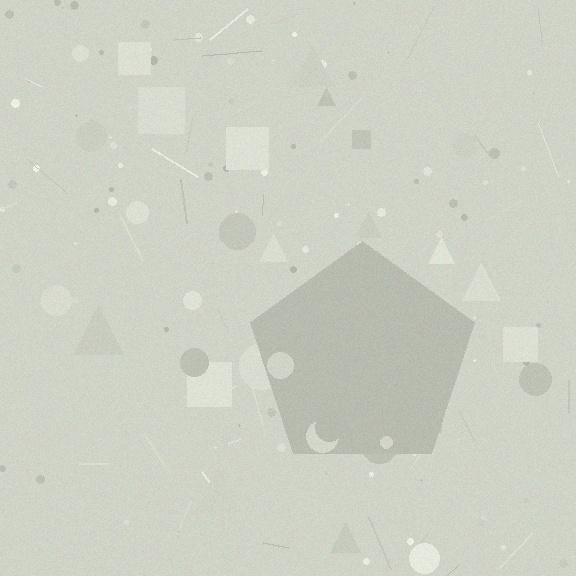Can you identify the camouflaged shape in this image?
The camouflaged shape is a pentagon.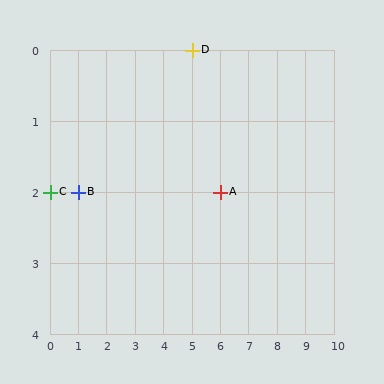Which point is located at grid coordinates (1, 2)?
Point B is at (1, 2).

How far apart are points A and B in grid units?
Points A and B are 5 columns apart.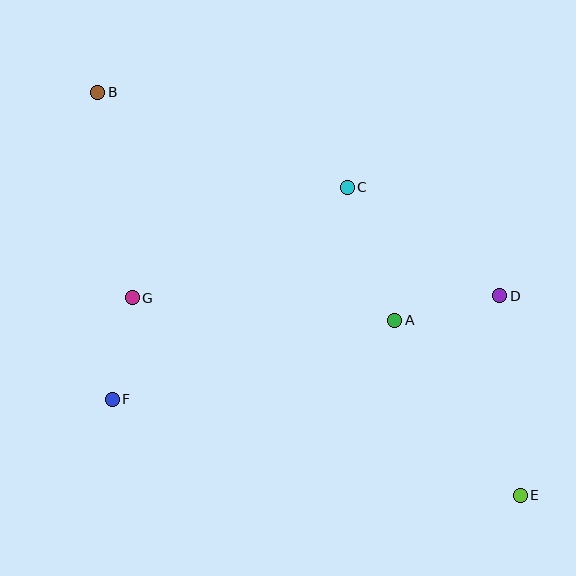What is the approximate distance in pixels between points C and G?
The distance between C and G is approximately 242 pixels.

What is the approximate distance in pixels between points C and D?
The distance between C and D is approximately 187 pixels.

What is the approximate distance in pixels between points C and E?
The distance between C and E is approximately 353 pixels.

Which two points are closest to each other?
Points F and G are closest to each other.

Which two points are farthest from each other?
Points B and E are farthest from each other.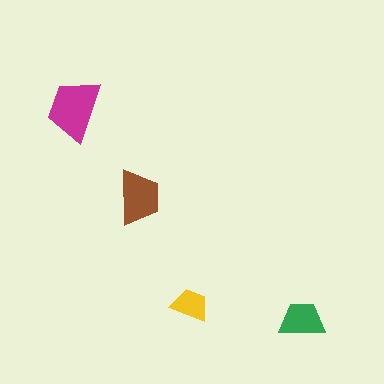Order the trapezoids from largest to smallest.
the magenta one, the brown one, the green one, the yellow one.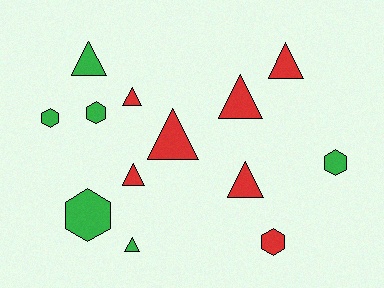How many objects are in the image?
There are 13 objects.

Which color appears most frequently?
Red, with 7 objects.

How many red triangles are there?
There are 6 red triangles.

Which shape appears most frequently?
Triangle, with 8 objects.